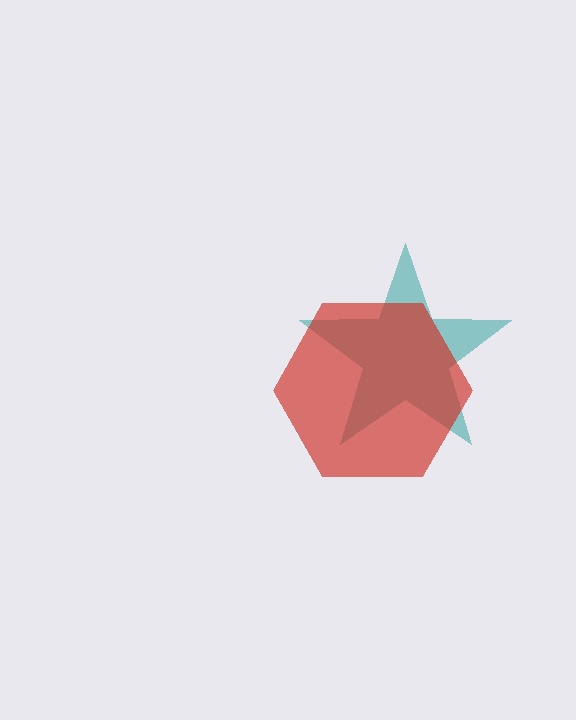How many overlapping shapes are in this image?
There are 2 overlapping shapes in the image.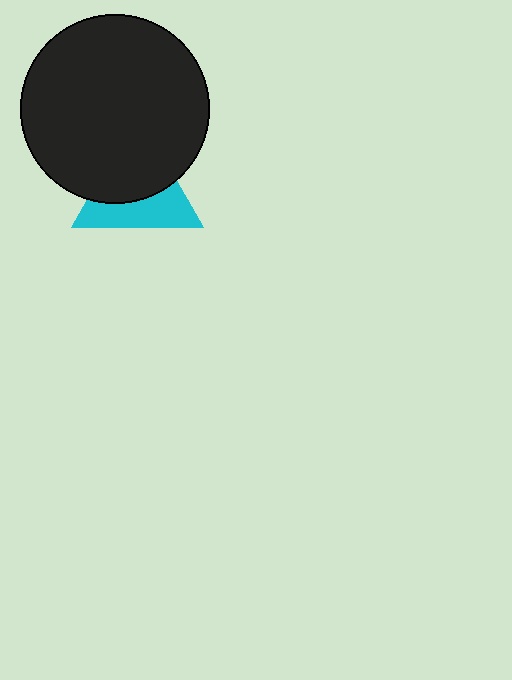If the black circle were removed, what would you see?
You would see the complete cyan triangle.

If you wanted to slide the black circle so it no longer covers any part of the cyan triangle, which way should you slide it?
Slide it up — that is the most direct way to separate the two shapes.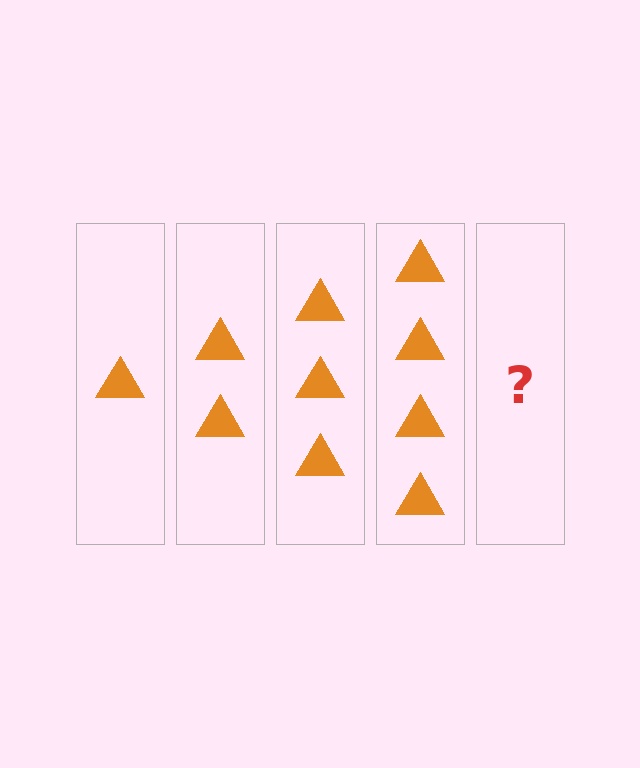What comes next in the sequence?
The next element should be 5 triangles.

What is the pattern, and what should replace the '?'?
The pattern is that each step adds one more triangle. The '?' should be 5 triangles.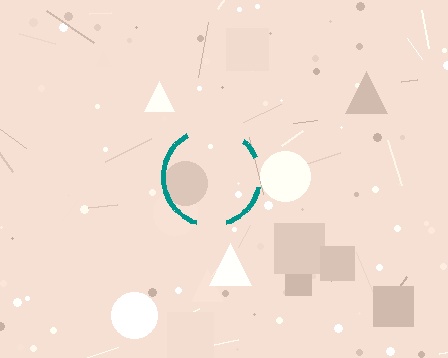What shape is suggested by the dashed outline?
The dashed outline suggests a circle.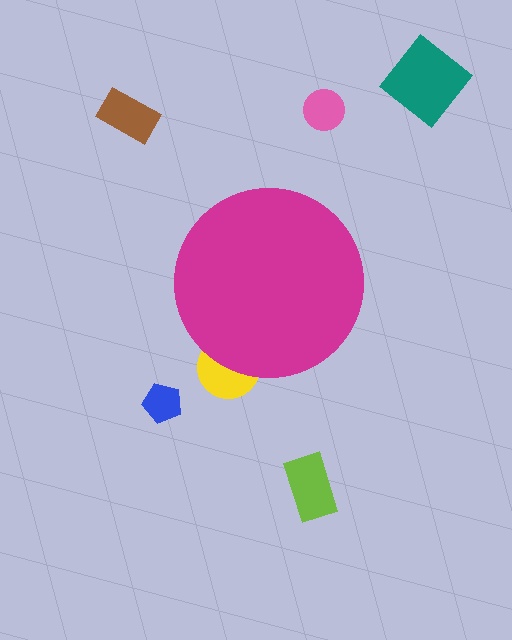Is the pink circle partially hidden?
No, the pink circle is fully visible.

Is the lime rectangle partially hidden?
No, the lime rectangle is fully visible.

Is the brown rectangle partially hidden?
No, the brown rectangle is fully visible.